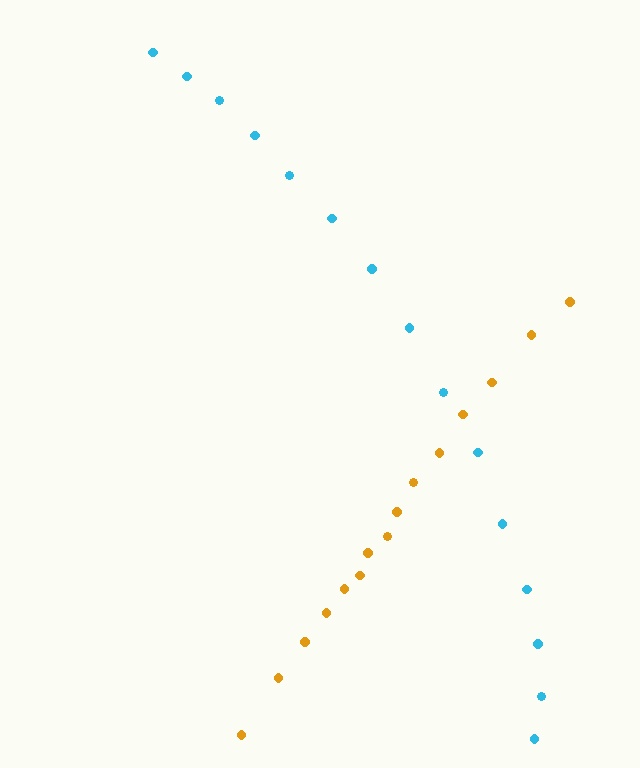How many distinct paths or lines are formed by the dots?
There are 2 distinct paths.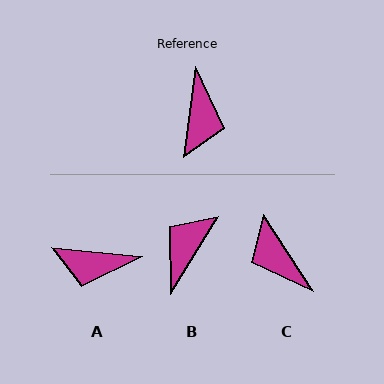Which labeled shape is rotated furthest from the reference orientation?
B, about 155 degrees away.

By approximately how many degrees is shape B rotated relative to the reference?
Approximately 155 degrees counter-clockwise.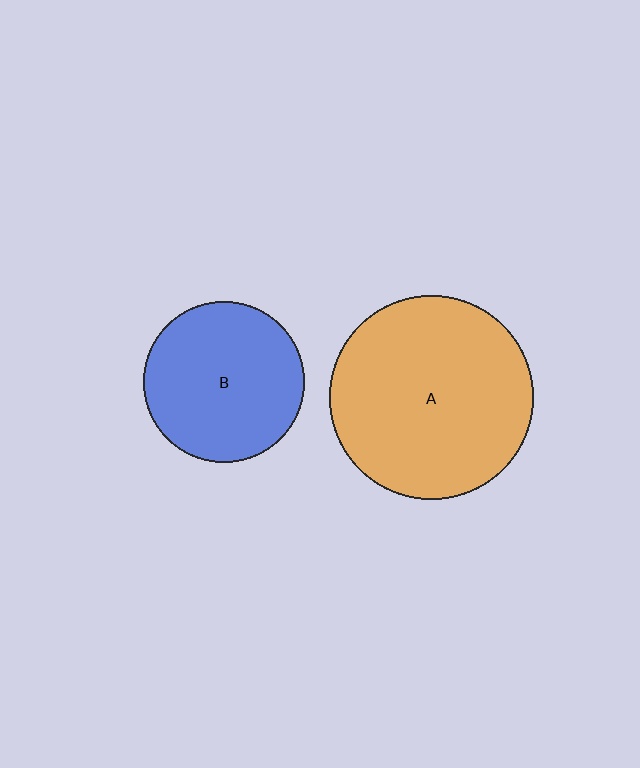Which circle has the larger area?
Circle A (orange).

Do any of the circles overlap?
No, none of the circles overlap.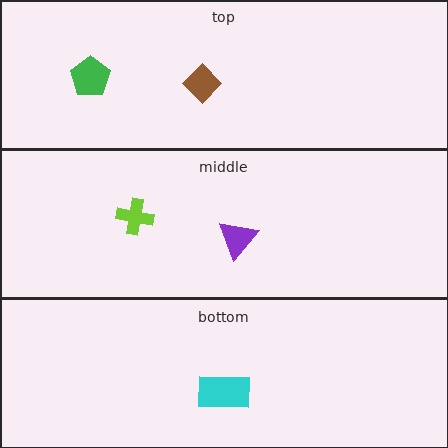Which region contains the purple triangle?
The middle region.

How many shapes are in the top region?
2.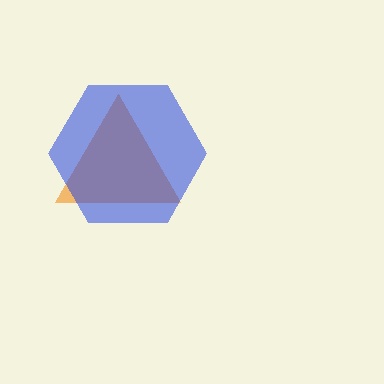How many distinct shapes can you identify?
There are 2 distinct shapes: an orange triangle, a blue hexagon.